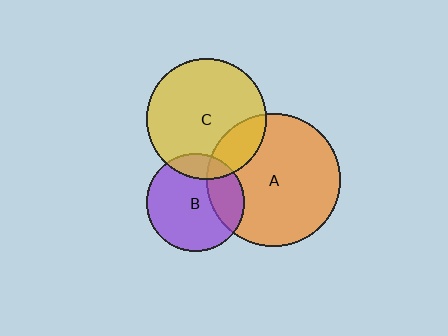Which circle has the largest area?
Circle A (orange).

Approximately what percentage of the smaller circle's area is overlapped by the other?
Approximately 20%.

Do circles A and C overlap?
Yes.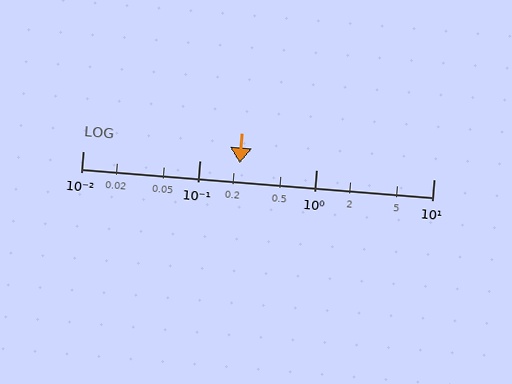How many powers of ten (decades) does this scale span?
The scale spans 3 decades, from 0.01 to 10.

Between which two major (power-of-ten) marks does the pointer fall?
The pointer is between 0.1 and 1.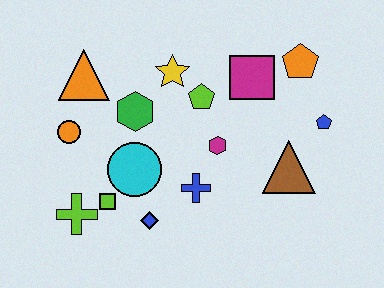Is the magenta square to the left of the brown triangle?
Yes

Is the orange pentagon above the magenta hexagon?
Yes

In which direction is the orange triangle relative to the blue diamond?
The orange triangle is above the blue diamond.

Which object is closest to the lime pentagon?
The yellow star is closest to the lime pentagon.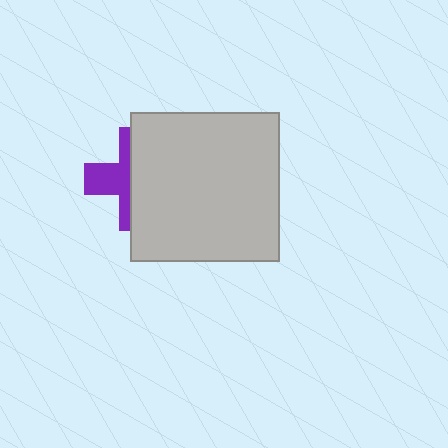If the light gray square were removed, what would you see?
You would see the complete purple cross.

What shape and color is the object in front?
The object in front is a light gray square.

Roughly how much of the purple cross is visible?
A small part of it is visible (roughly 39%).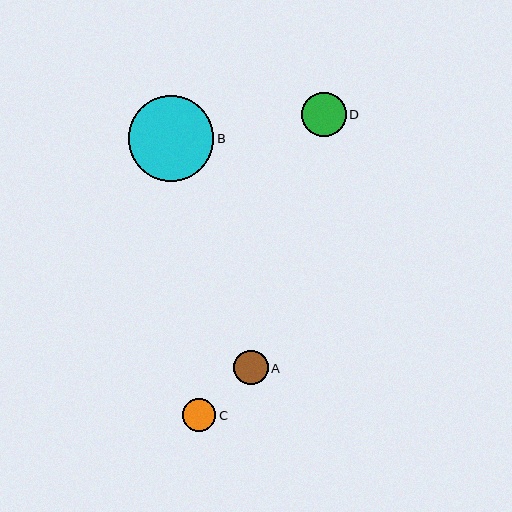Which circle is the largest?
Circle B is the largest with a size of approximately 85 pixels.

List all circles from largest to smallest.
From largest to smallest: B, D, A, C.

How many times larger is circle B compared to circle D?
Circle B is approximately 1.9 times the size of circle D.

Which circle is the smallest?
Circle C is the smallest with a size of approximately 33 pixels.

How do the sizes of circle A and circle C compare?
Circle A and circle C are approximately the same size.